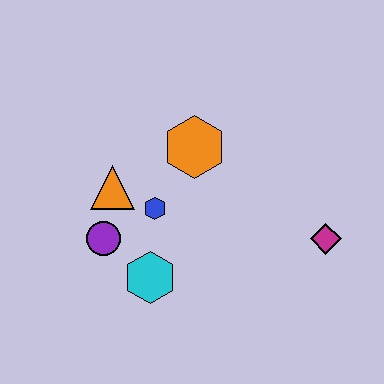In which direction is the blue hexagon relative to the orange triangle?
The blue hexagon is to the right of the orange triangle.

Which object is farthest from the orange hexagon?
The magenta diamond is farthest from the orange hexagon.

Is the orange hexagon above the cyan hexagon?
Yes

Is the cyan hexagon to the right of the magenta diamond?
No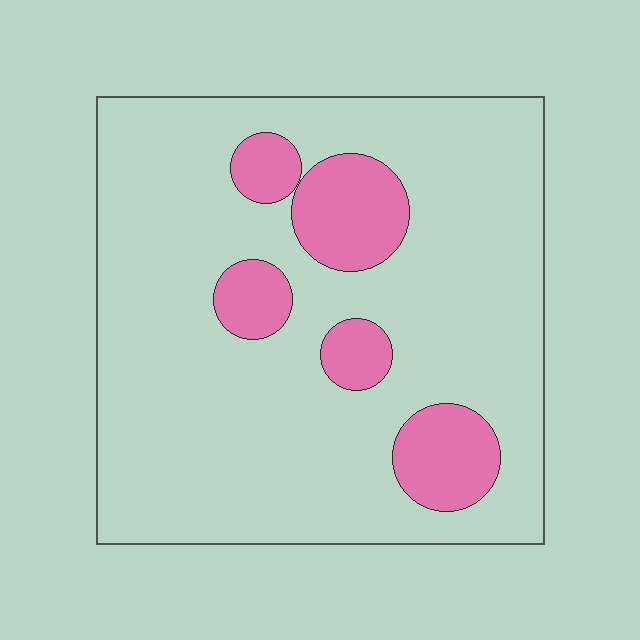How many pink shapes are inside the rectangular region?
5.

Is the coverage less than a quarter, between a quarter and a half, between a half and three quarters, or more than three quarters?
Less than a quarter.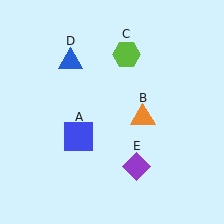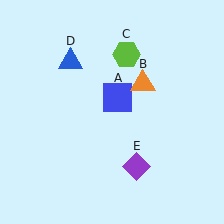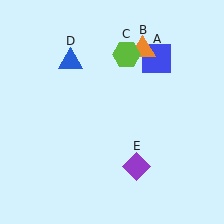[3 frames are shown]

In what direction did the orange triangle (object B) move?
The orange triangle (object B) moved up.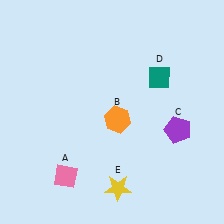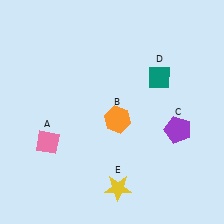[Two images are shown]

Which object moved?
The pink diamond (A) moved up.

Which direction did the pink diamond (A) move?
The pink diamond (A) moved up.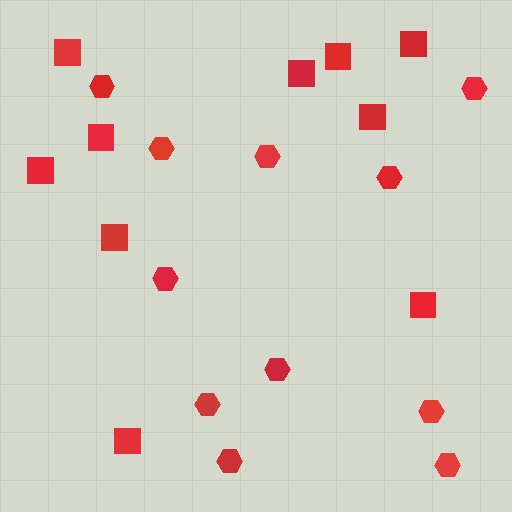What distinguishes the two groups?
There are 2 groups: one group of hexagons (11) and one group of squares (10).